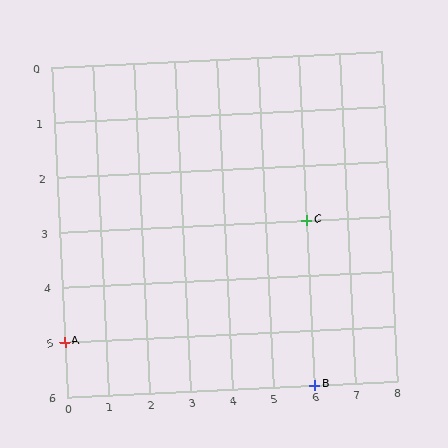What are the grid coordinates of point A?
Point A is at grid coordinates (0, 5).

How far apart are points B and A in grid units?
Points B and A are 6 columns and 1 row apart (about 6.1 grid units diagonally).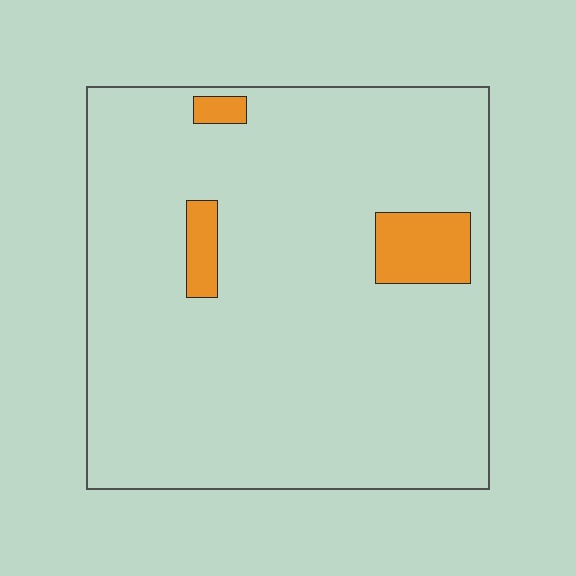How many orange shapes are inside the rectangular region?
3.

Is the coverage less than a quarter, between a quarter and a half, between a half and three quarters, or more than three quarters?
Less than a quarter.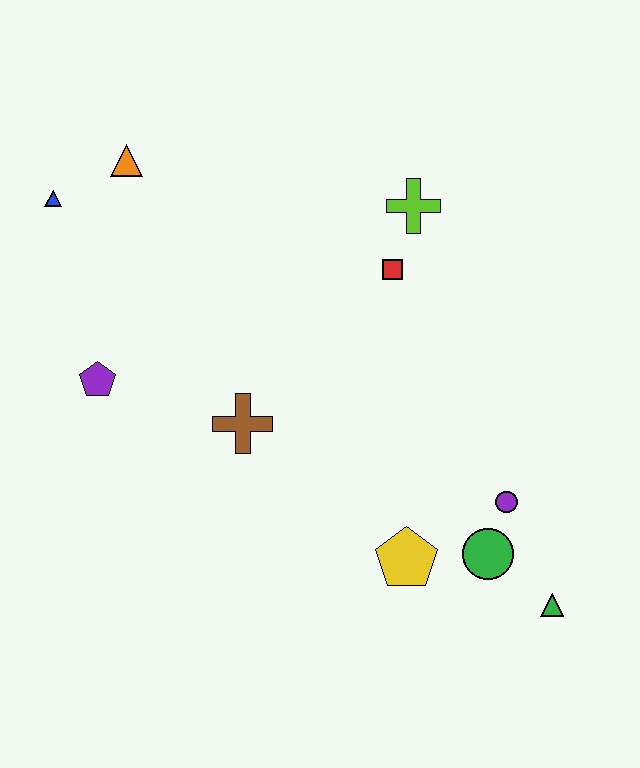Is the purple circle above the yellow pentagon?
Yes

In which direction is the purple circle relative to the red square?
The purple circle is below the red square.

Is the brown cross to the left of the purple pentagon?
No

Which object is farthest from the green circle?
The blue triangle is farthest from the green circle.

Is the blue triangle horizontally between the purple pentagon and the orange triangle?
No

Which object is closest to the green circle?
The purple circle is closest to the green circle.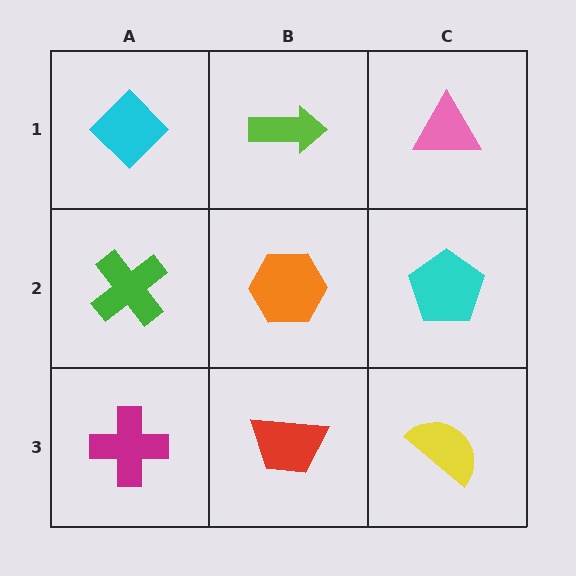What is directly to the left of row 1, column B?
A cyan diamond.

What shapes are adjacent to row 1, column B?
An orange hexagon (row 2, column B), a cyan diamond (row 1, column A), a pink triangle (row 1, column C).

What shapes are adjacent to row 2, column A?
A cyan diamond (row 1, column A), a magenta cross (row 3, column A), an orange hexagon (row 2, column B).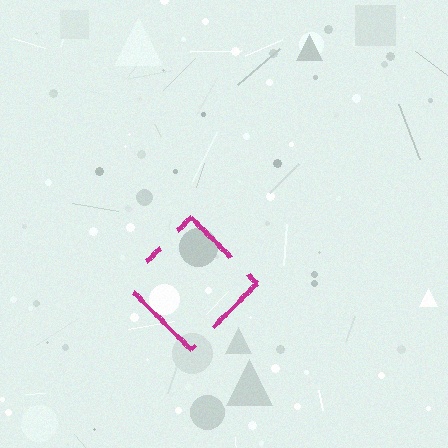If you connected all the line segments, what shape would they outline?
They would outline a diamond.